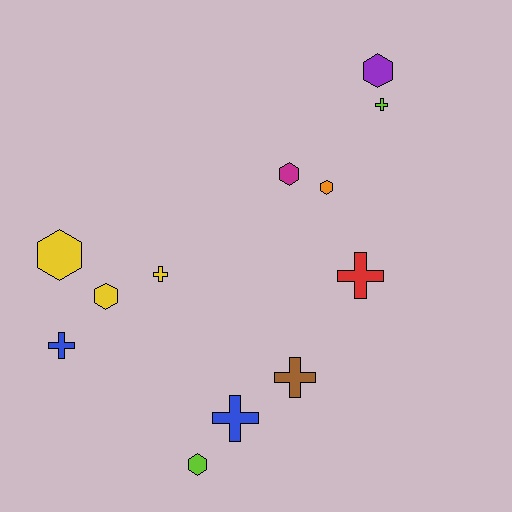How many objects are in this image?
There are 12 objects.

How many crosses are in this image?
There are 6 crosses.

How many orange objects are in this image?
There is 1 orange object.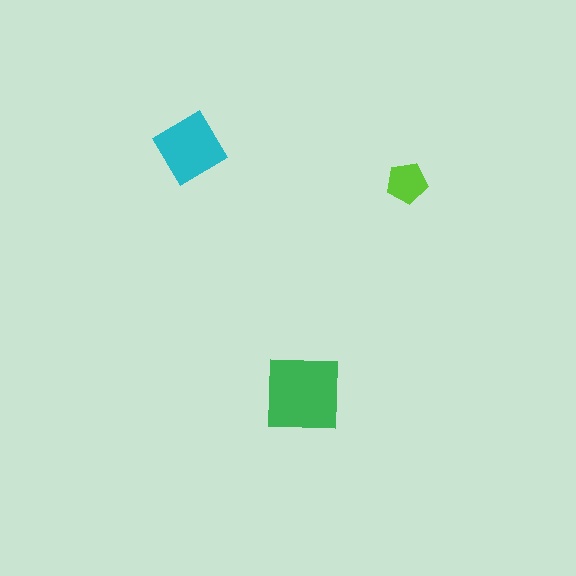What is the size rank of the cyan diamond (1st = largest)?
2nd.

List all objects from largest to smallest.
The green square, the cyan diamond, the lime pentagon.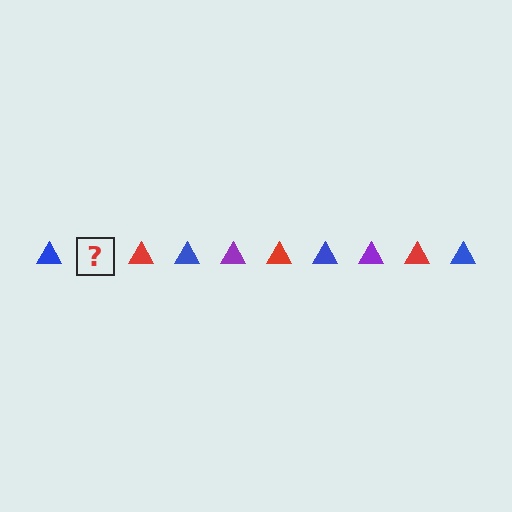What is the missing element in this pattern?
The missing element is a purple triangle.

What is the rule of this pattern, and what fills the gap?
The rule is that the pattern cycles through blue, purple, red triangles. The gap should be filled with a purple triangle.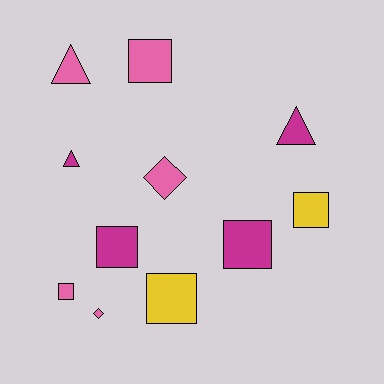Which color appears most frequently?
Pink, with 5 objects.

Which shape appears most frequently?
Square, with 6 objects.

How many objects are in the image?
There are 11 objects.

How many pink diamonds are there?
There are 2 pink diamonds.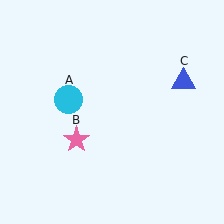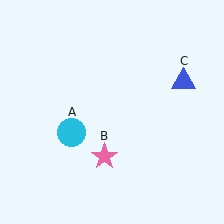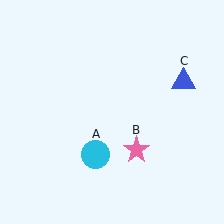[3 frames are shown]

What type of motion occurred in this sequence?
The cyan circle (object A), pink star (object B) rotated counterclockwise around the center of the scene.